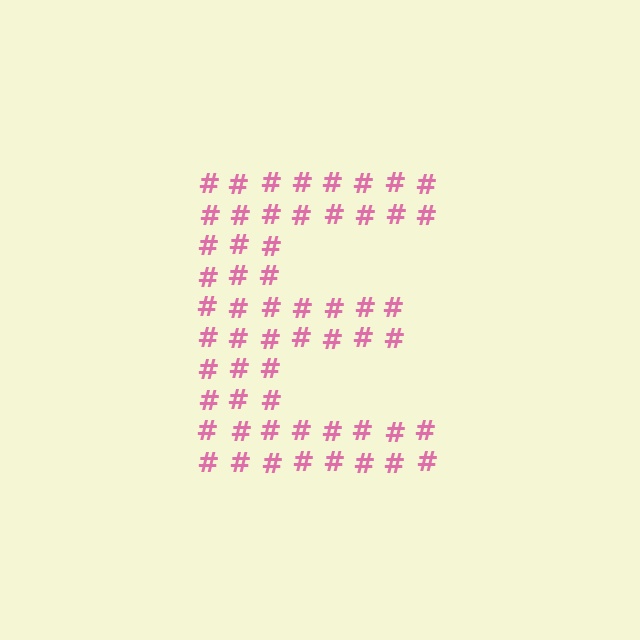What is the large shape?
The large shape is the letter E.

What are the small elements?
The small elements are hash symbols.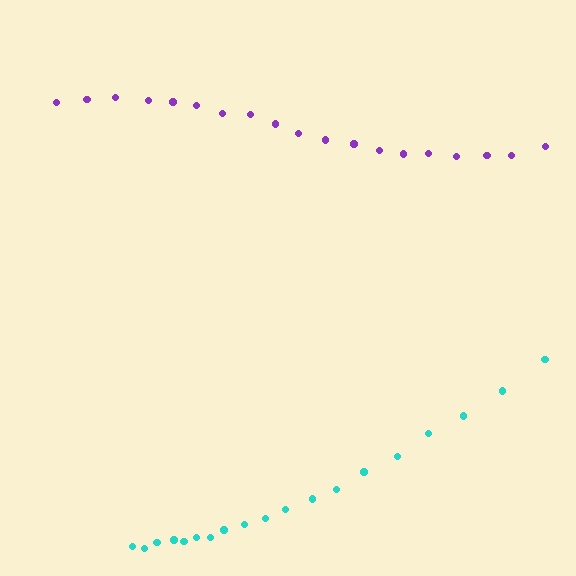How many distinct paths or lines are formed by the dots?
There are 2 distinct paths.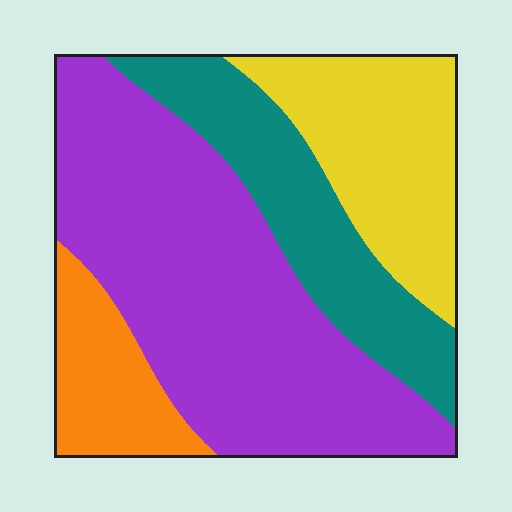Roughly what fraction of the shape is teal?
Teal takes up about one fifth (1/5) of the shape.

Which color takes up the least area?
Orange, at roughly 10%.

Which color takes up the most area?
Purple, at roughly 45%.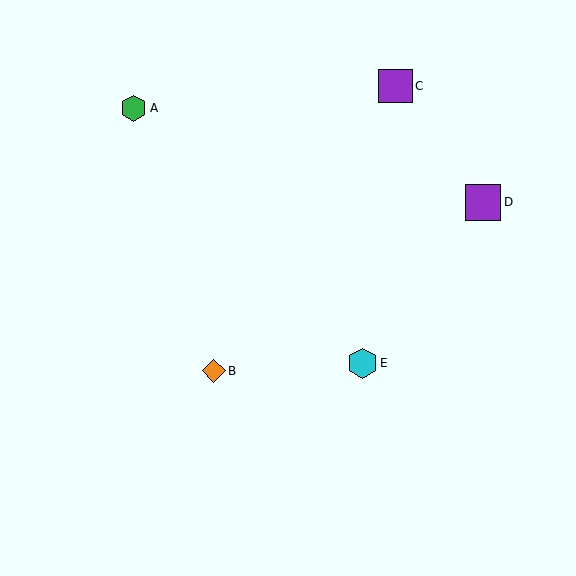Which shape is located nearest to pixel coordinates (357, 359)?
The cyan hexagon (labeled E) at (363, 363) is nearest to that location.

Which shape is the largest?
The purple square (labeled D) is the largest.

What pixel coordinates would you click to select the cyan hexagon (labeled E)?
Click at (363, 363) to select the cyan hexagon E.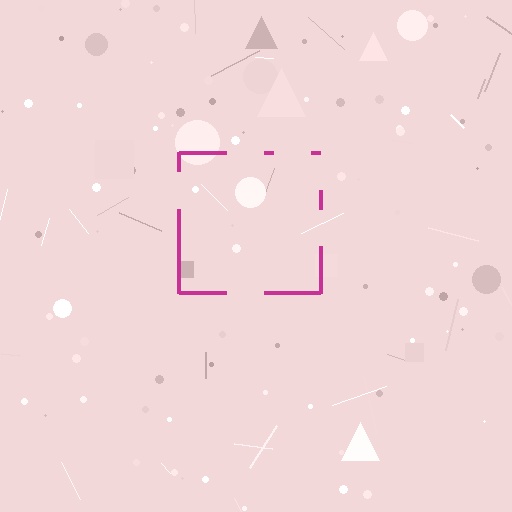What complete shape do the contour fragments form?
The contour fragments form a square.